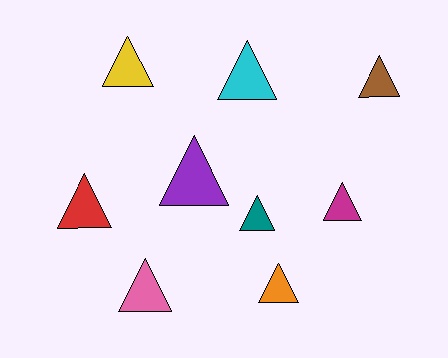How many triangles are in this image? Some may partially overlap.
There are 9 triangles.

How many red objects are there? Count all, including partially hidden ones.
There is 1 red object.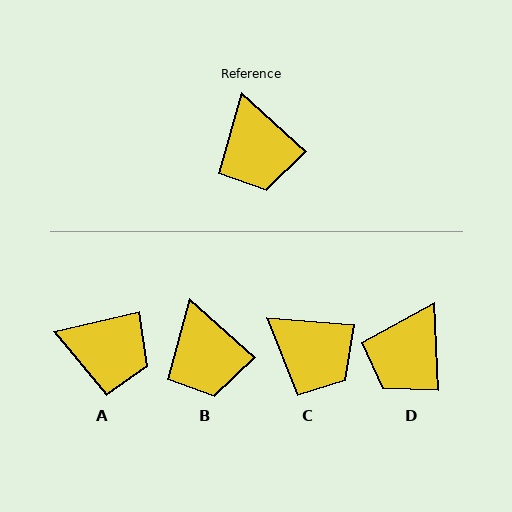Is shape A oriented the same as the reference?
No, it is off by about 55 degrees.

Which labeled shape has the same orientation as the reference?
B.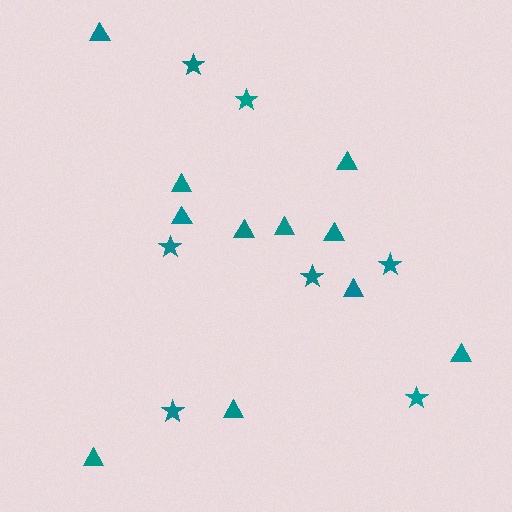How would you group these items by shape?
There are 2 groups: one group of triangles (11) and one group of stars (7).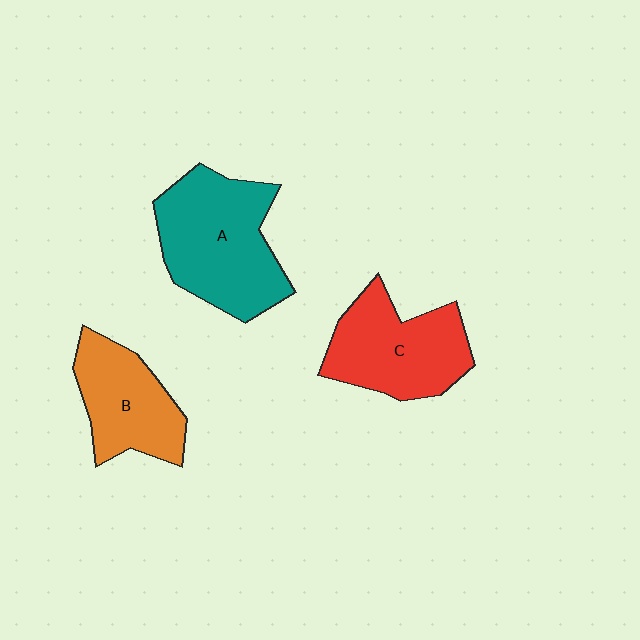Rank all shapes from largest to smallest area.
From largest to smallest: A (teal), C (red), B (orange).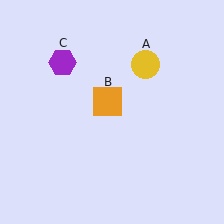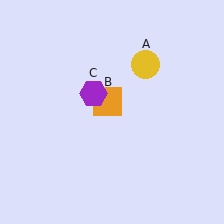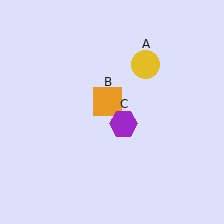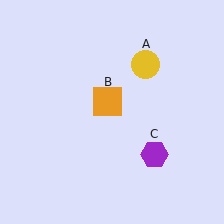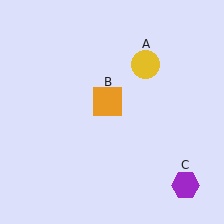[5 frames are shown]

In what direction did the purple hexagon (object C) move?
The purple hexagon (object C) moved down and to the right.